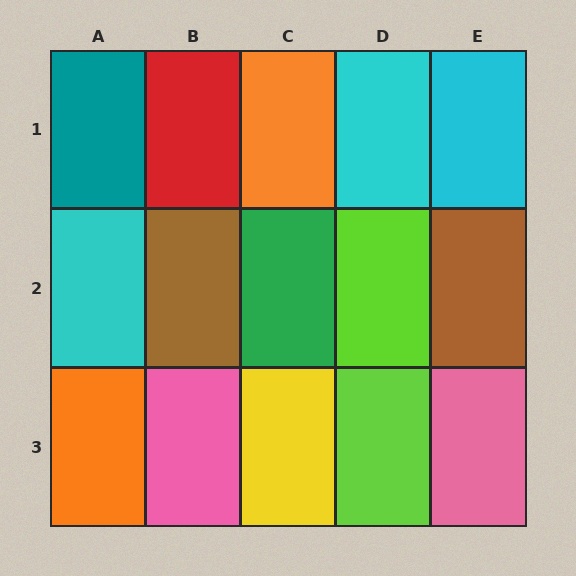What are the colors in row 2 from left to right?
Cyan, brown, green, lime, brown.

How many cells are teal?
1 cell is teal.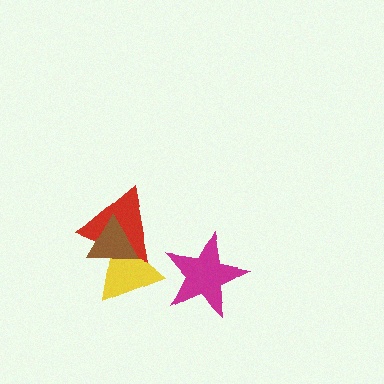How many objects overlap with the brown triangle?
2 objects overlap with the brown triangle.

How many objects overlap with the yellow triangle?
2 objects overlap with the yellow triangle.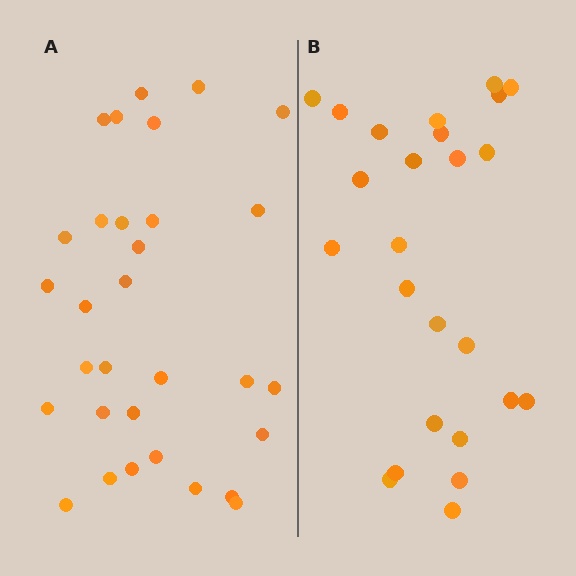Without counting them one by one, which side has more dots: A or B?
Region A (the left region) has more dots.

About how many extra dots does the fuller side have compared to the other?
Region A has about 6 more dots than region B.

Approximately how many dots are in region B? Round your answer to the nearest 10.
About 20 dots. (The exact count is 25, which rounds to 20.)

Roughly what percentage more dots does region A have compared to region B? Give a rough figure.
About 25% more.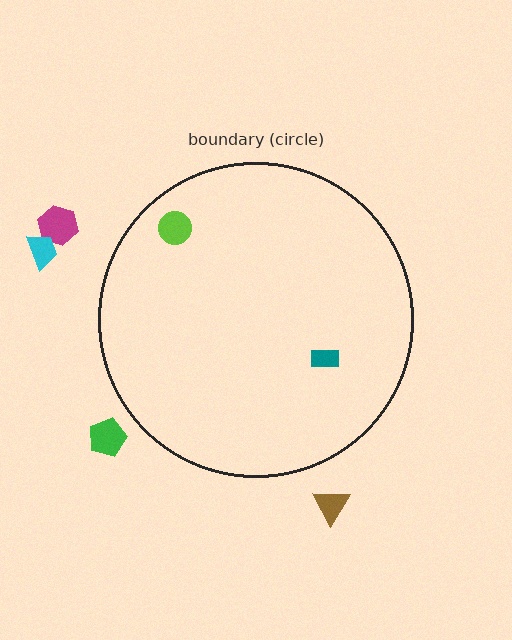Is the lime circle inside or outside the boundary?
Inside.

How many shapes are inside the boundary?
2 inside, 4 outside.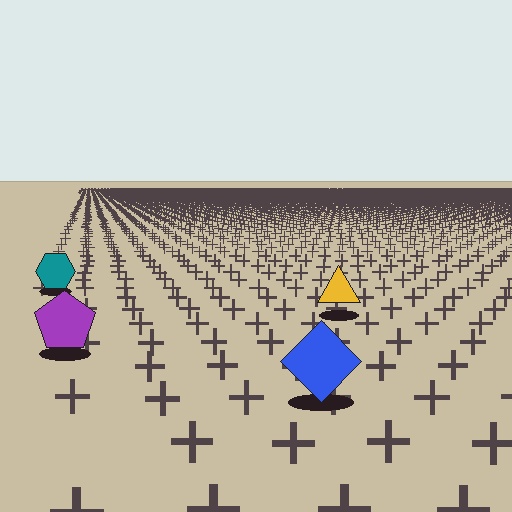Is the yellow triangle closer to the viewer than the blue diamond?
No. The blue diamond is closer — you can tell from the texture gradient: the ground texture is coarser near it.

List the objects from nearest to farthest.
From nearest to farthest: the blue diamond, the purple pentagon, the yellow triangle, the teal hexagon.